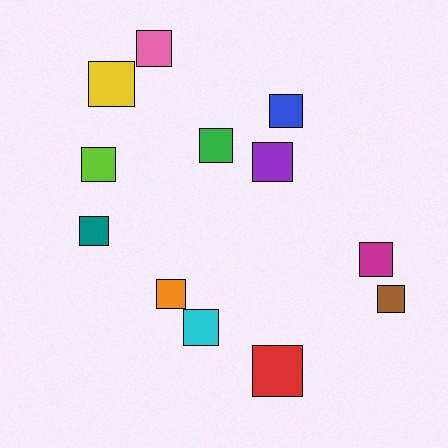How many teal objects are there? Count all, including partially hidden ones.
There is 1 teal object.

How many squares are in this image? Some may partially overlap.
There are 12 squares.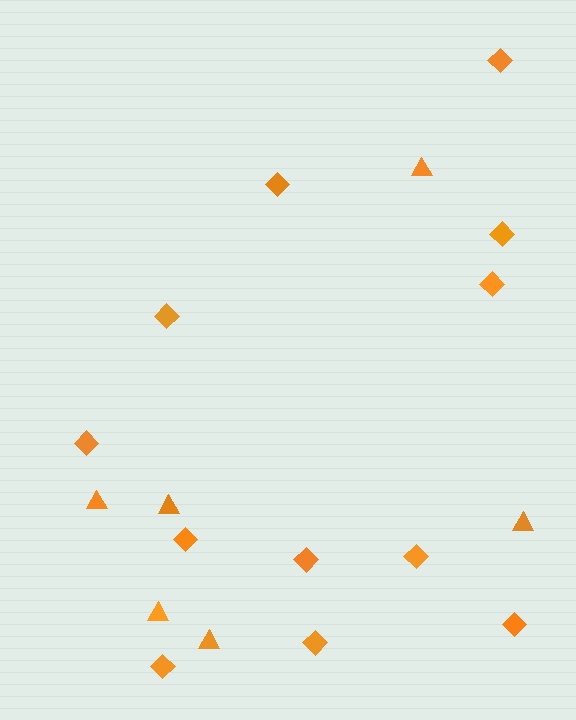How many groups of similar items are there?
There are 2 groups: one group of triangles (6) and one group of diamonds (12).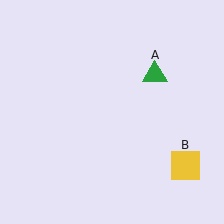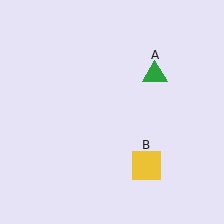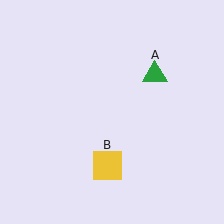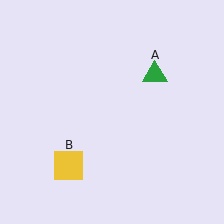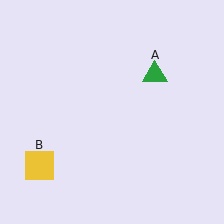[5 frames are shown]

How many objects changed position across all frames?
1 object changed position: yellow square (object B).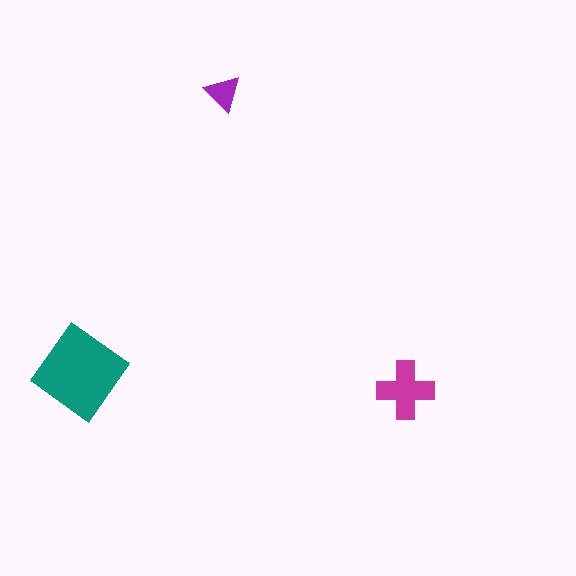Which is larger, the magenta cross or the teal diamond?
The teal diamond.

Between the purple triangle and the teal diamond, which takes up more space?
The teal diamond.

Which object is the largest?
The teal diamond.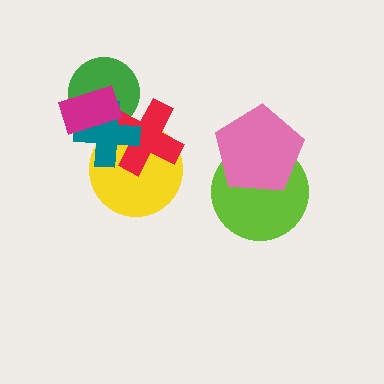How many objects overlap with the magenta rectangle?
2 objects overlap with the magenta rectangle.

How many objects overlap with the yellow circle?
2 objects overlap with the yellow circle.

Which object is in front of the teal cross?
The magenta rectangle is in front of the teal cross.